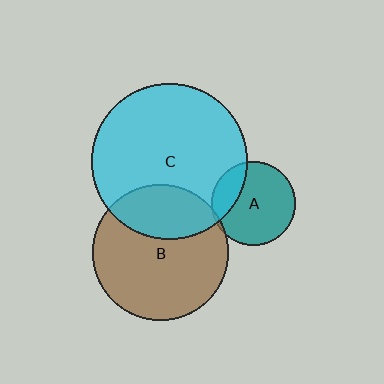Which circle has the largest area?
Circle C (cyan).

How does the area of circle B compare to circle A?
Approximately 2.6 times.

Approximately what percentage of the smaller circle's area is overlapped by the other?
Approximately 5%.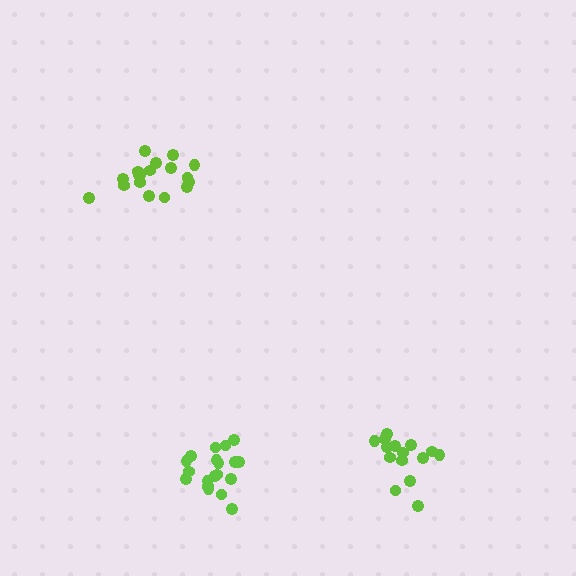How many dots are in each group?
Group 1: 15 dots, Group 2: 18 dots, Group 3: 19 dots (52 total).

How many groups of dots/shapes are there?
There are 3 groups.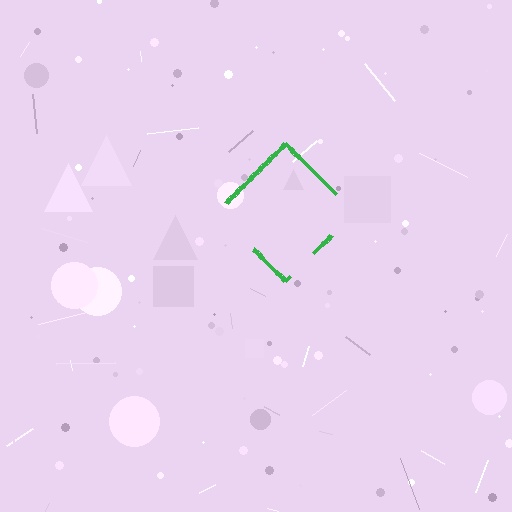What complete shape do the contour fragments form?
The contour fragments form a diamond.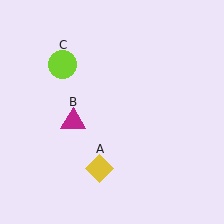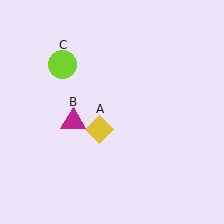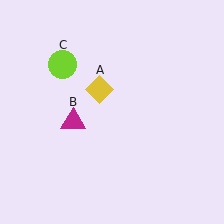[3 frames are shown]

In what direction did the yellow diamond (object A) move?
The yellow diamond (object A) moved up.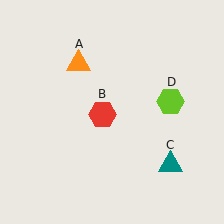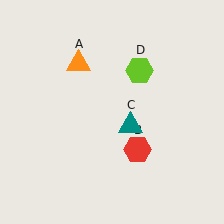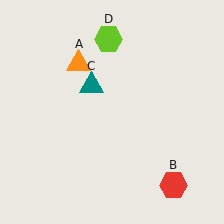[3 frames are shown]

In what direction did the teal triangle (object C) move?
The teal triangle (object C) moved up and to the left.